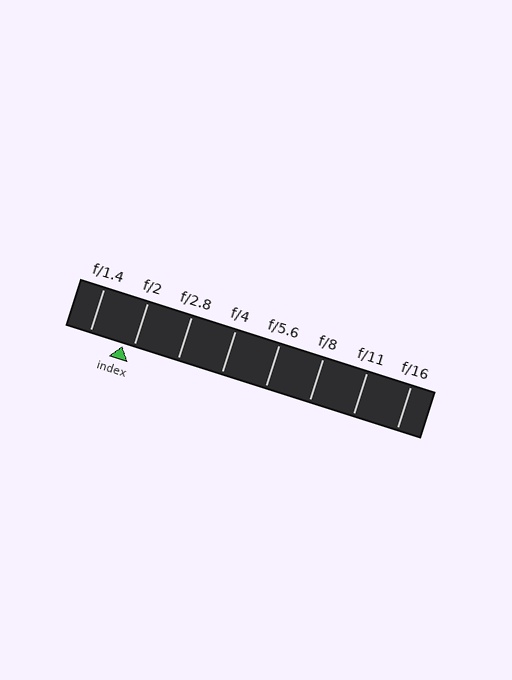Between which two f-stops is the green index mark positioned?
The index mark is between f/1.4 and f/2.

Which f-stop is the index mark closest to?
The index mark is closest to f/2.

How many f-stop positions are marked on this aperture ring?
There are 8 f-stop positions marked.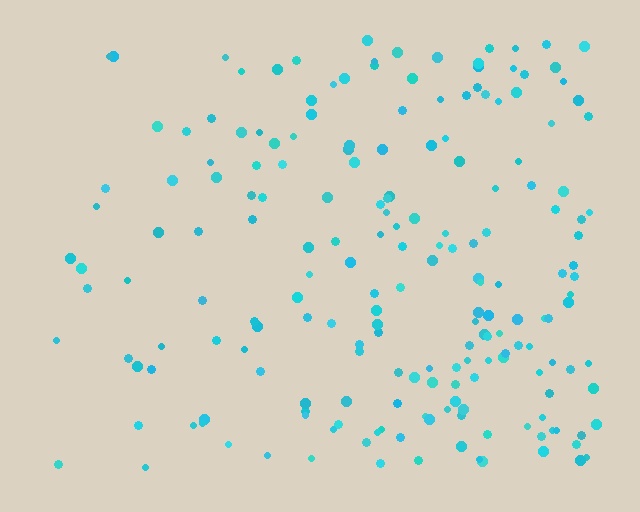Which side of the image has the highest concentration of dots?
The right.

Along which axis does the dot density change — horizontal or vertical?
Horizontal.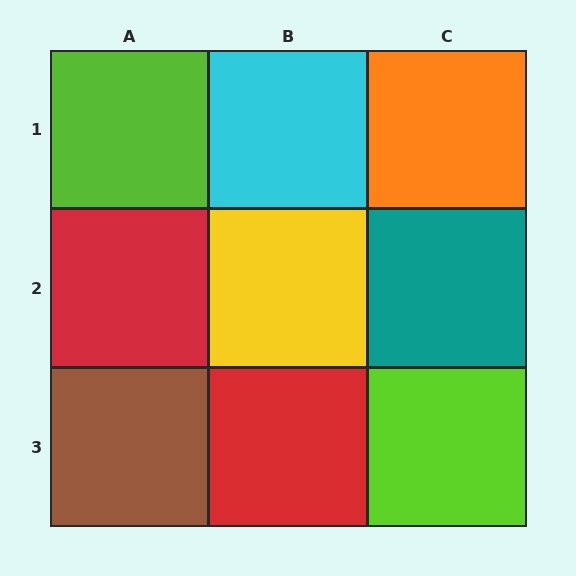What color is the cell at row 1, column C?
Orange.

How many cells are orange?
1 cell is orange.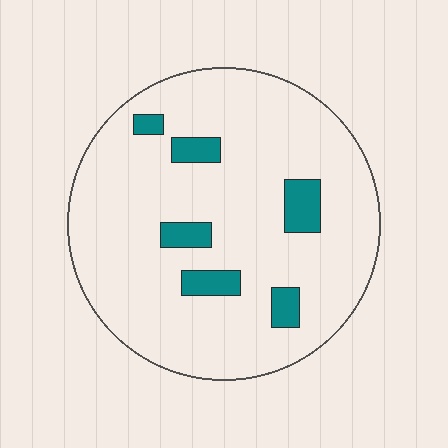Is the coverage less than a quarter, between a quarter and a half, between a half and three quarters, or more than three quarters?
Less than a quarter.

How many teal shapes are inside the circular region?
6.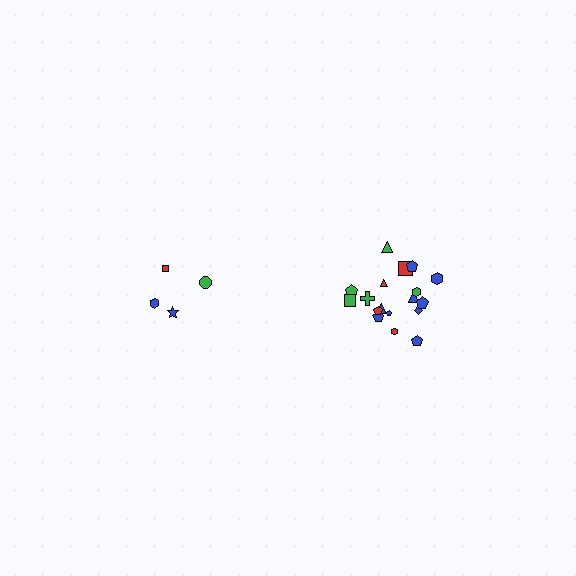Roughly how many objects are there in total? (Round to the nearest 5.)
Roughly 20 objects in total.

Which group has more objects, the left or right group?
The right group.